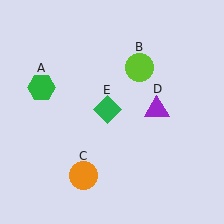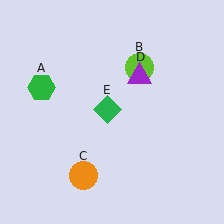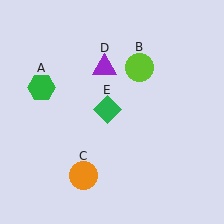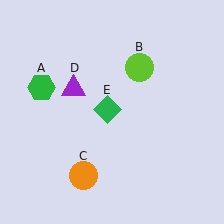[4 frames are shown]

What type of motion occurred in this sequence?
The purple triangle (object D) rotated counterclockwise around the center of the scene.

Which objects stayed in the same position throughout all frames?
Green hexagon (object A) and lime circle (object B) and orange circle (object C) and green diamond (object E) remained stationary.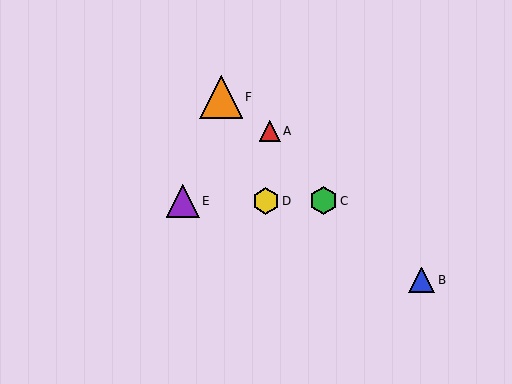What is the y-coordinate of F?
Object F is at y≈97.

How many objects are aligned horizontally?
3 objects (C, D, E) are aligned horizontally.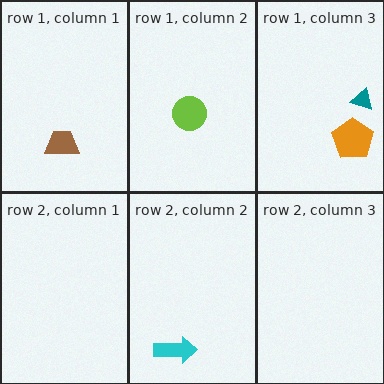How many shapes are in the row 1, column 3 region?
2.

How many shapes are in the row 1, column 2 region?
1.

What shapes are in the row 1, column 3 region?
The orange pentagon, the teal triangle.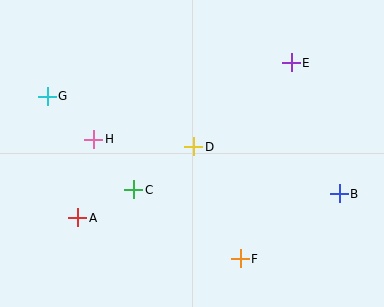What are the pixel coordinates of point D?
Point D is at (194, 147).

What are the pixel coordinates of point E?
Point E is at (291, 63).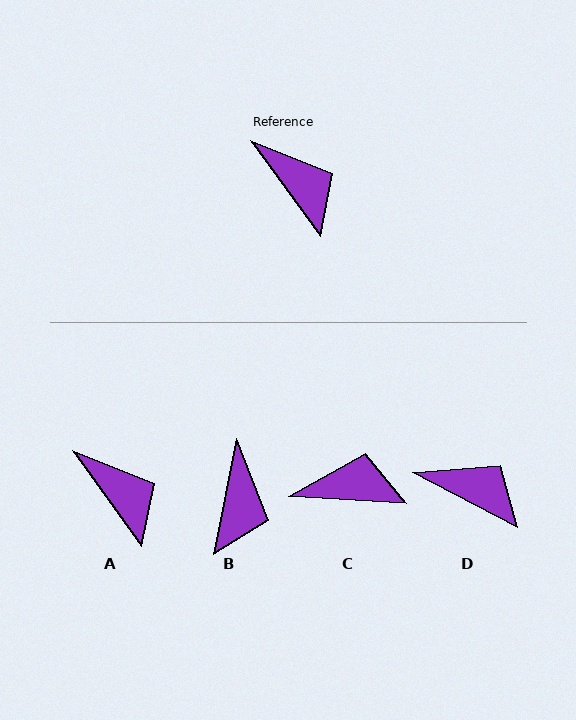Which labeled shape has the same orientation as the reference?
A.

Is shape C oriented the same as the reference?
No, it is off by about 51 degrees.